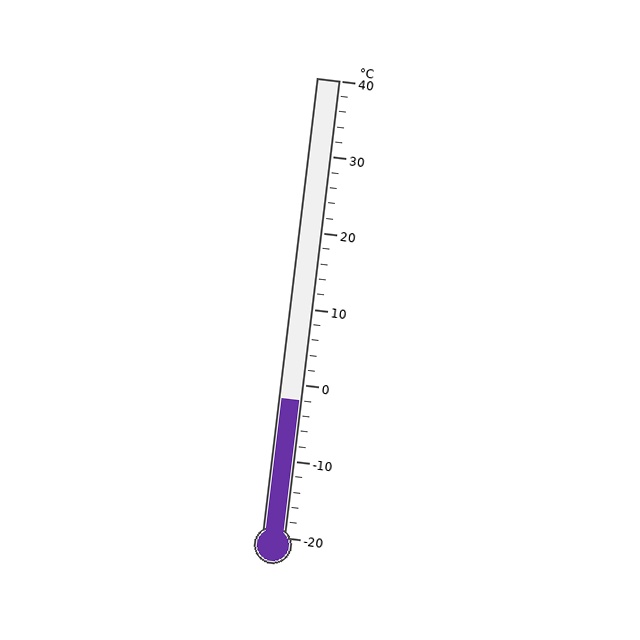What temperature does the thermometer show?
The thermometer shows approximately -2°C.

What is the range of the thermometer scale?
The thermometer scale ranges from -20°C to 40°C.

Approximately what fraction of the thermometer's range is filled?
The thermometer is filled to approximately 30% of its range.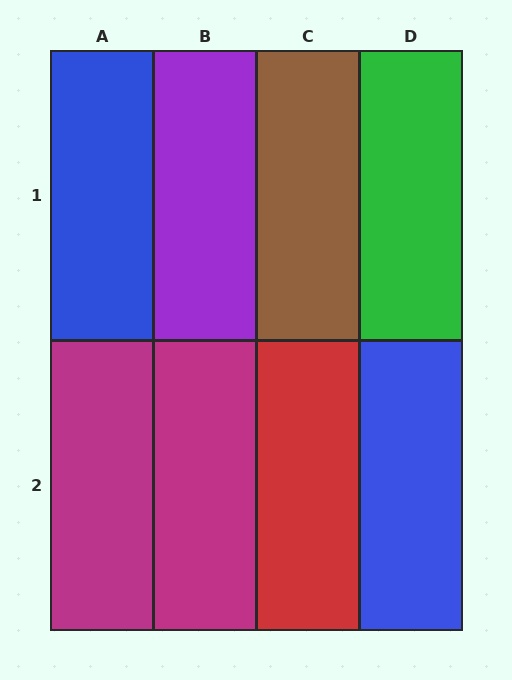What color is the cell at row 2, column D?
Blue.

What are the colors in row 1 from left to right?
Blue, purple, brown, green.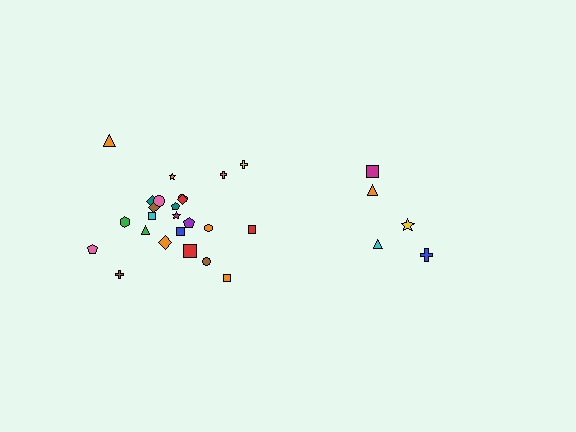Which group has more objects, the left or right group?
The left group.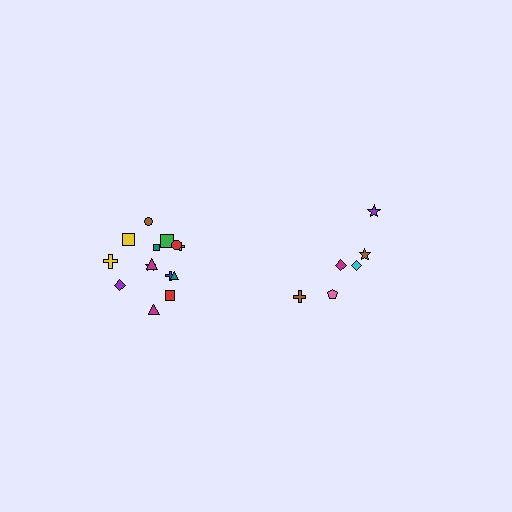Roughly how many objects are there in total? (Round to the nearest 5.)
Roughly 20 objects in total.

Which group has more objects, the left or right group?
The left group.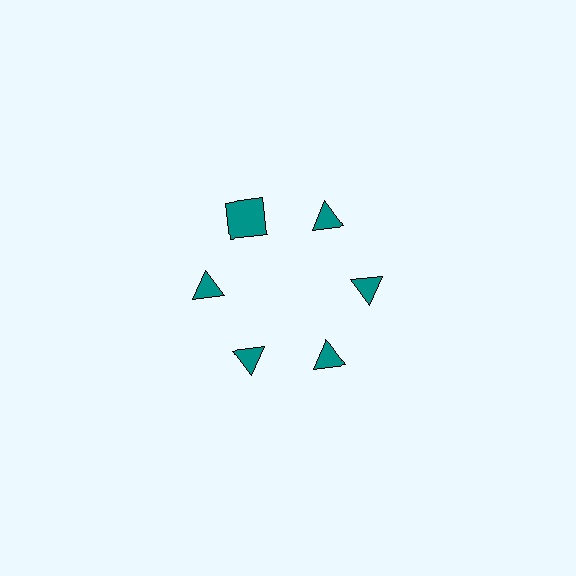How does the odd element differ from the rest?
It has a different shape: square instead of triangle.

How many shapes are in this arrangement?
There are 6 shapes arranged in a ring pattern.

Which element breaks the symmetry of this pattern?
The teal square at roughly the 11 o'clock position breaks the symmetry. All other shapes are teal triangles.